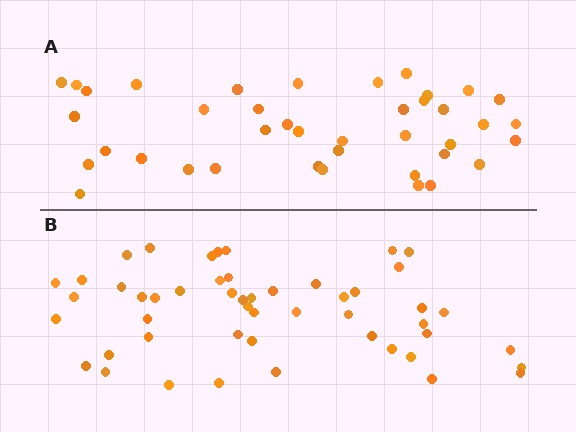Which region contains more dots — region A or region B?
Region B (the bottom region) has more dots.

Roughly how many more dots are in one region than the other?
Region B has roughly 10 or so more dots than region A.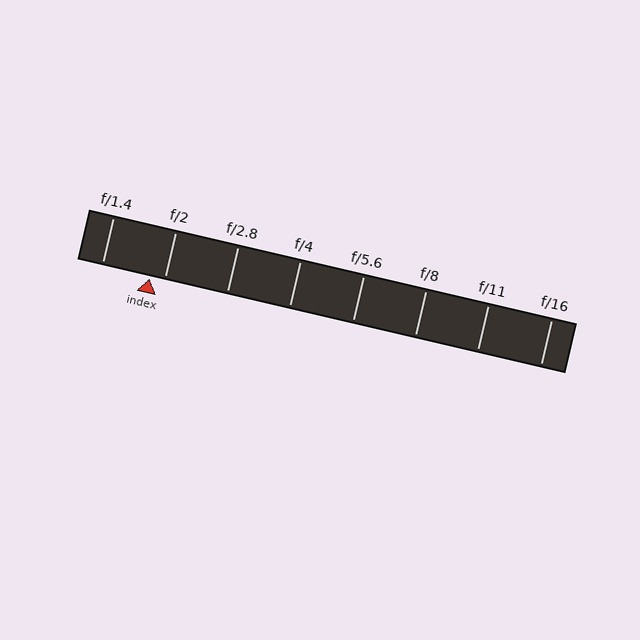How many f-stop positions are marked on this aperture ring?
There are 8 f-stop positions marked.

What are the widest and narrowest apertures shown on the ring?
The widest aperture shown is f/1.4 and the narrowest is f/16.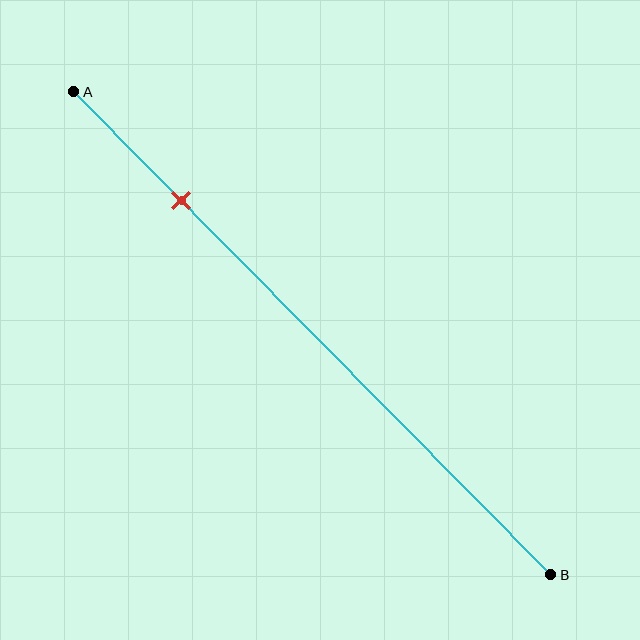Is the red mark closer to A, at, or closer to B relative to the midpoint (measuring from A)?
The red mark is closer to point A than the midpoint of segment AB.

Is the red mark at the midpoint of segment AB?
No, the mark is at about 20% from A, not at the 50% midpoint.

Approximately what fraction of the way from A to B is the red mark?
The red mark is approximately 20% of the way from A to B.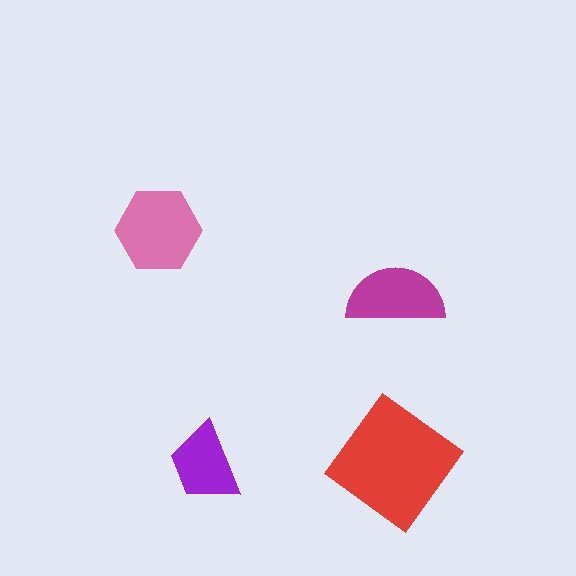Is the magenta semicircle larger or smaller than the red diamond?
Smaller.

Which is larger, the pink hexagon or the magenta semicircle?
The pink hexagon.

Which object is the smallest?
The purple trapezoid.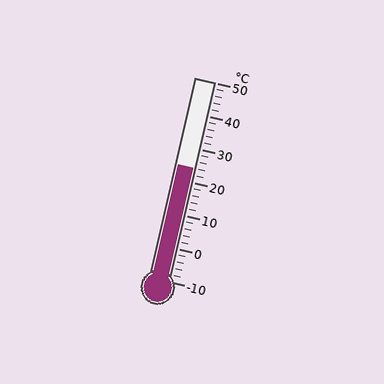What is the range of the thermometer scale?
The thermometer scale ranges from -10°C to 50°C.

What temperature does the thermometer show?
The thermometer shows approximately 24°C.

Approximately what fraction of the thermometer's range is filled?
The thermometer is filled to approximately 55% of its range.